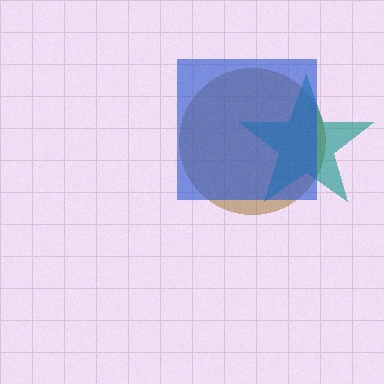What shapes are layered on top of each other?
The layered shapes are: a brown circle, a teal star, a blue square.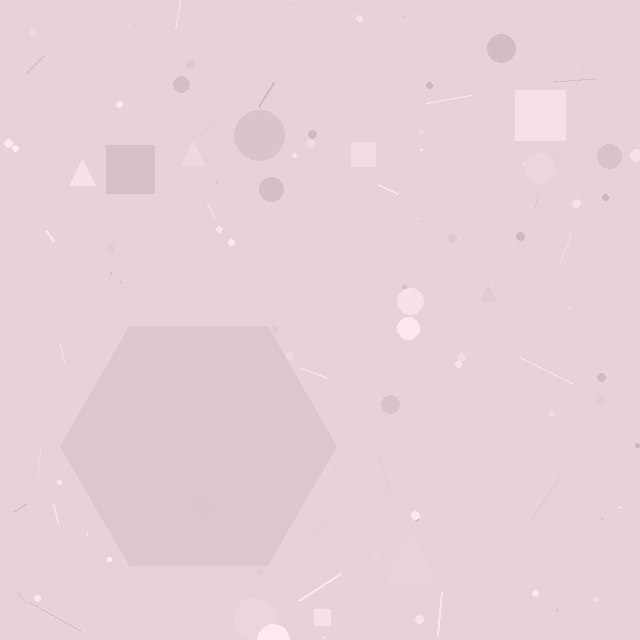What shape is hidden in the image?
A hexagon is hidden in the image.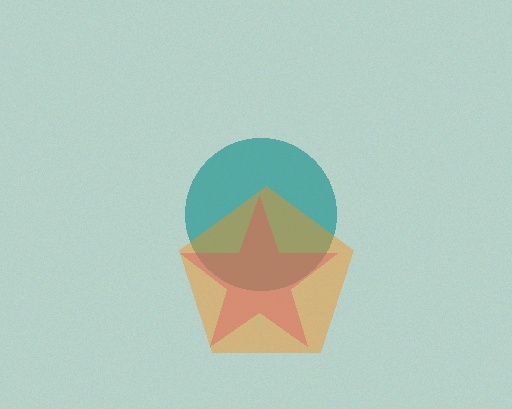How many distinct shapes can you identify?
There are 3 distinct shapes: a teal circle, a magenta star, an orange pentagon.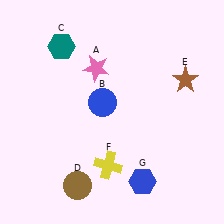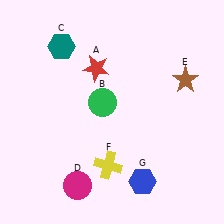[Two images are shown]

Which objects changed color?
A changed from pink to red. B changed from blue to green. D changed from brown to magenta.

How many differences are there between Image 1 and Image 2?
There are 3 differences between the two images.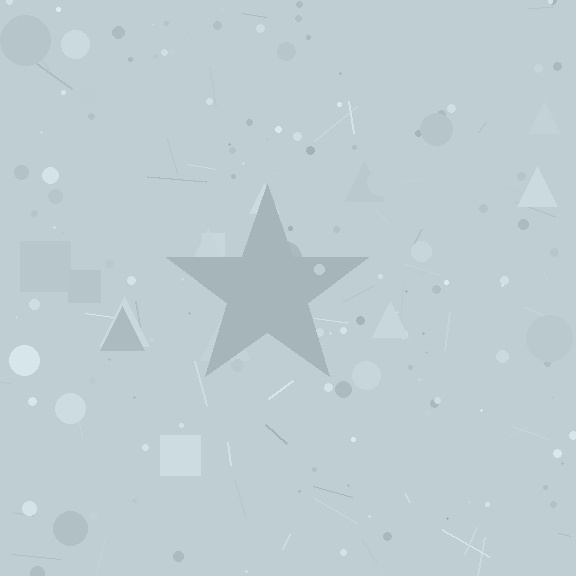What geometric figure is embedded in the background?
A star is embedded in the background.